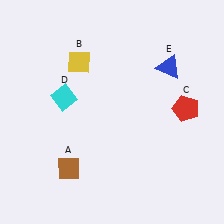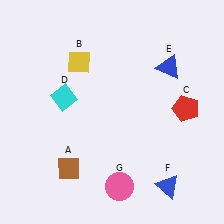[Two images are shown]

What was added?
A blue triangle (F), a pink circle (G) were added in Image 2.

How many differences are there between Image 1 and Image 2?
There are 2 differences between the two images.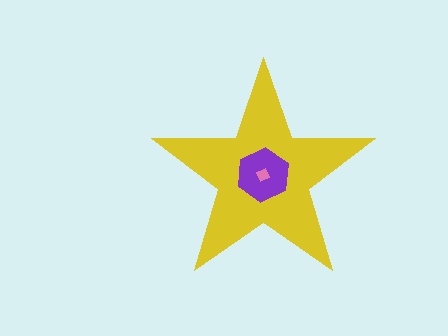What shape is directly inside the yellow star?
The purple hexagon.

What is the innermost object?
The pink diamond.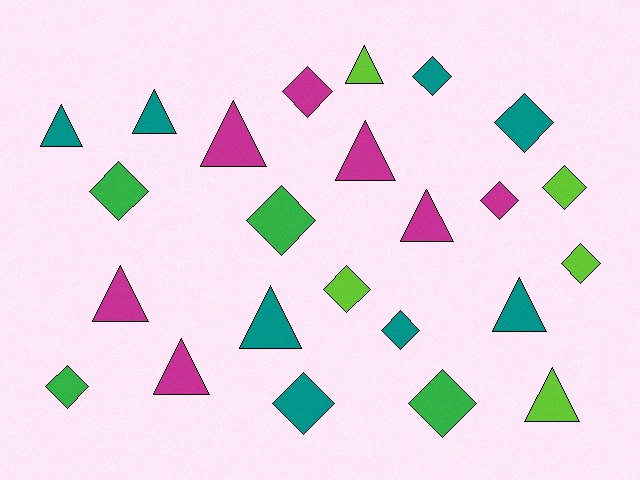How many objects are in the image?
There are 24 objects.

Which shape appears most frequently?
Diamond, with 13 objects.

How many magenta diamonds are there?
There are 2 magenta diamonds.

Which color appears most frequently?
Teal, with 8 objects.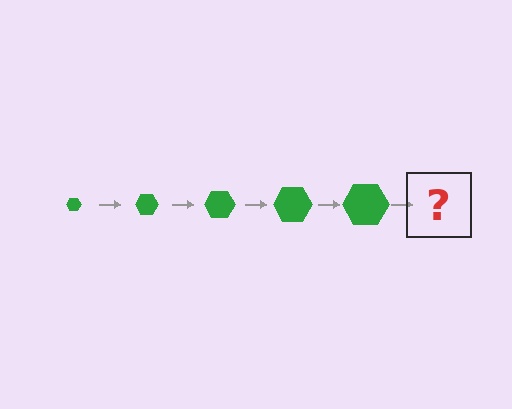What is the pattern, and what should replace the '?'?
The pattern is that the hexagon gets progressively larger each step. The '?' should be a green hexagon, larger than the previous one.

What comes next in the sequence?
The next element should be a green hexagon, larger than the previous one.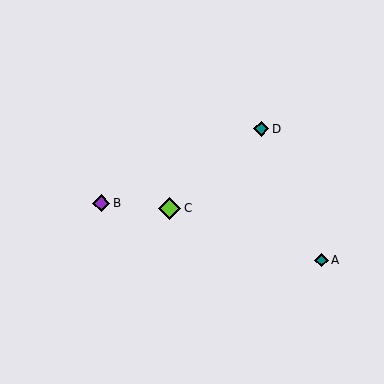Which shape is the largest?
The lime diamond (labeled C) is the largest.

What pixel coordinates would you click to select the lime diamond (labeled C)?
Click at (170, 208) to select the lime diamond C.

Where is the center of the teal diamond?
The center of the teal diamond is at (261, 129).